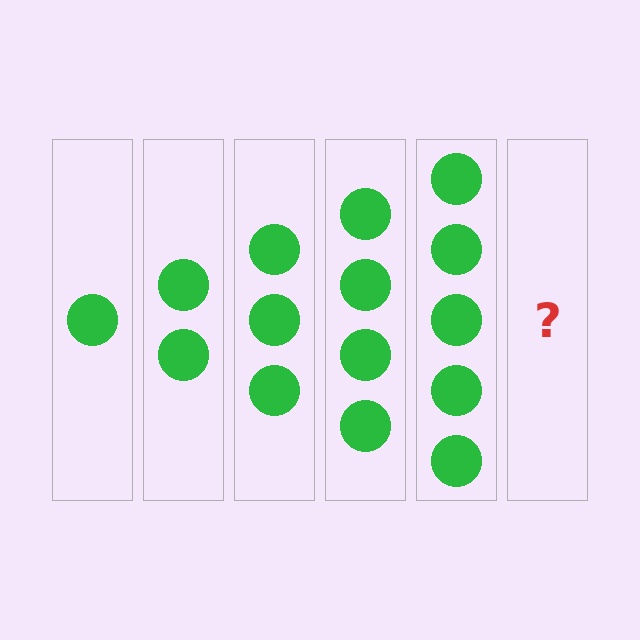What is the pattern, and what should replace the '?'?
The pattern is that each step adds one more circle. The '?' should be 6 circles.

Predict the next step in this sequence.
The next step is 6 circles.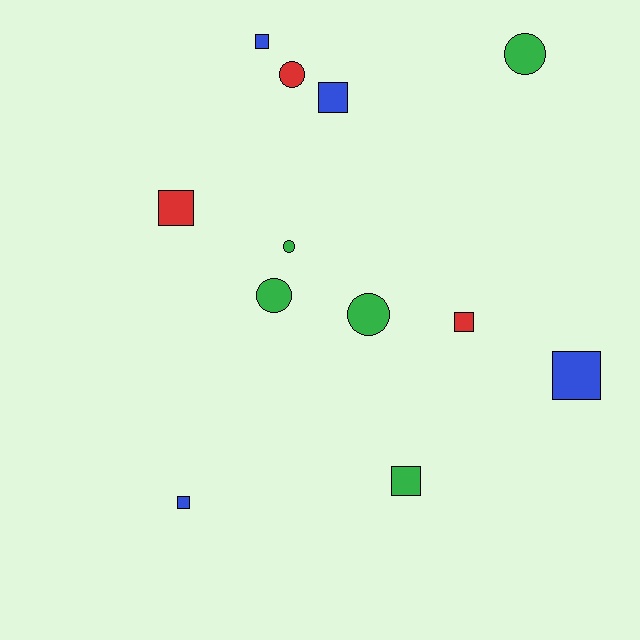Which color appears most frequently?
Green, with 5 objects.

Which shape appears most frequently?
Square, with 7 objects.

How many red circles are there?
There is 1 red circle.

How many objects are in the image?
There are 12 objects.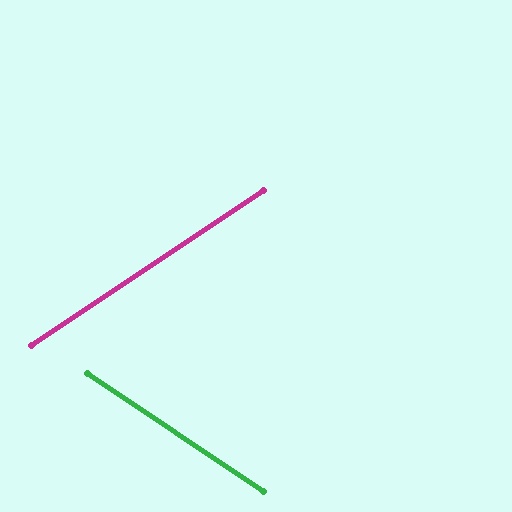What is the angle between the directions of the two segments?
Approximately 67 degrees.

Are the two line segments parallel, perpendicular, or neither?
Neither parallel nor perpendicular — they differ by about 67°.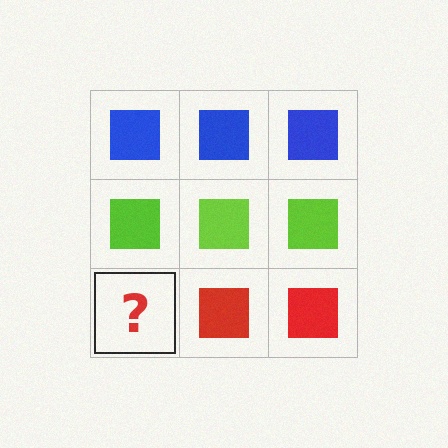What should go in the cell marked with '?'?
The missing cell should contain a red square.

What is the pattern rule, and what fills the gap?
The rule is that each row has a consistent color. The gap should be filled with a red square.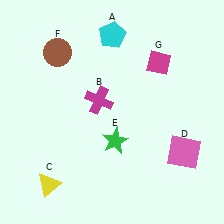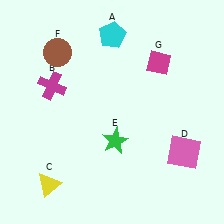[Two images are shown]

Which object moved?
The magenta cross (B) moved left.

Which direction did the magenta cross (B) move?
The magenta cross (B) moved left.